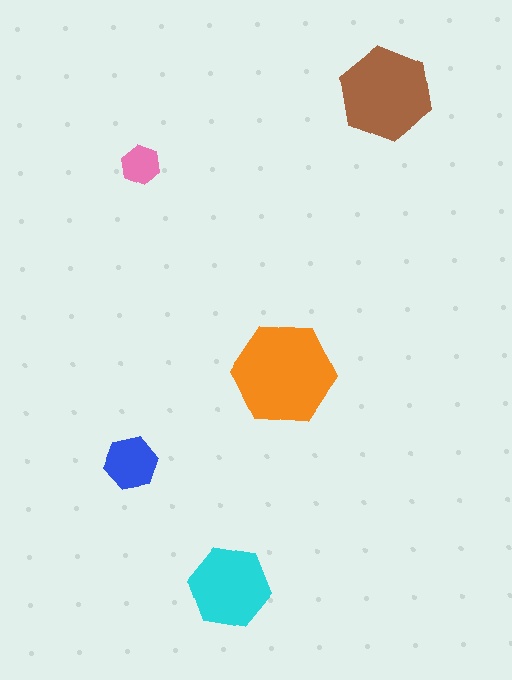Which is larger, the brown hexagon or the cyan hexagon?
The brown one.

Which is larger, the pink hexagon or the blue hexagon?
The blue one.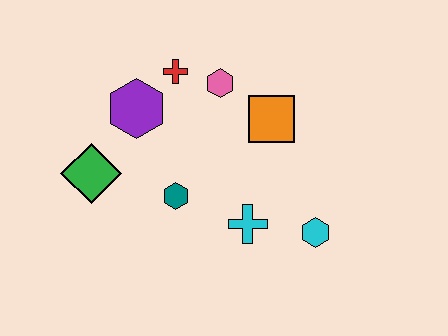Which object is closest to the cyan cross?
The cyan hexagon is closest to the cyan cross.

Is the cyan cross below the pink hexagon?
Yes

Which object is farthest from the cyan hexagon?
The green diamond is farthest from the cyan hexagon.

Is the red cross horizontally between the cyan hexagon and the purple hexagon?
Yes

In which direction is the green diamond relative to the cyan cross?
The green diamond is to the left of the cyan cross.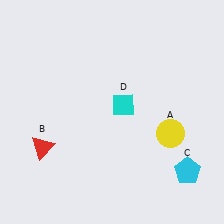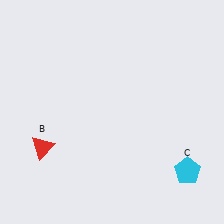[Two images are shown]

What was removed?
The yellow circle (A), the cyan diamond (D) were removed in Image 2.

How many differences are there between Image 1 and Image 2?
There are 2 differences between the two images.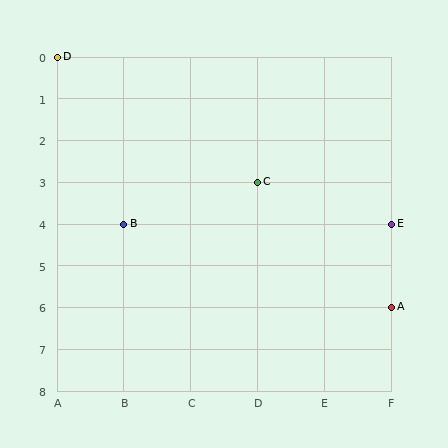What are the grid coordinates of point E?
Point E is at grid coordinates (F, 4).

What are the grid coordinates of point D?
Point D is at grid coordinates (A, 0).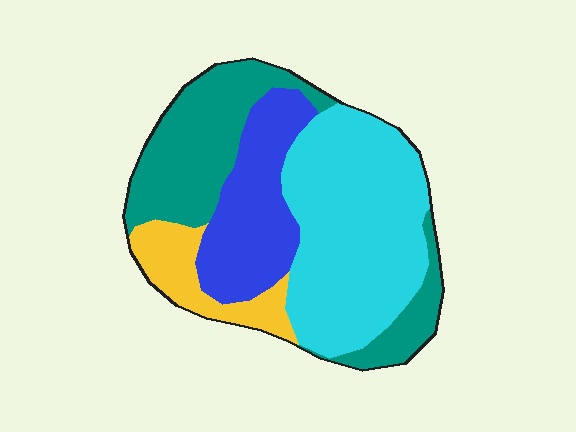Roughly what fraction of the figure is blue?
Blue takes up about one fifth (1/5) of the figure.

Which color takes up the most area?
Cyan, at roughly 40%.